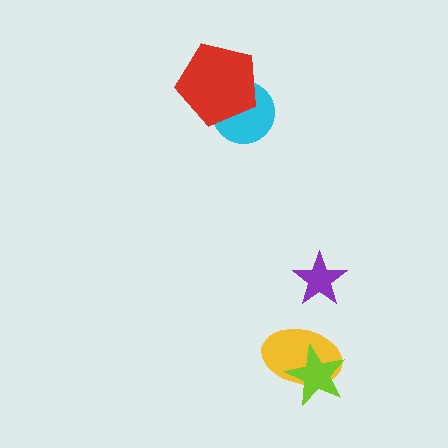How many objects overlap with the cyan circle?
1 object overlaps with the cyan circle.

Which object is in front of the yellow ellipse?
The lime star is in front of the yellow ellipse.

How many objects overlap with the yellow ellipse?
1 object overlaps with the yellow ellipse.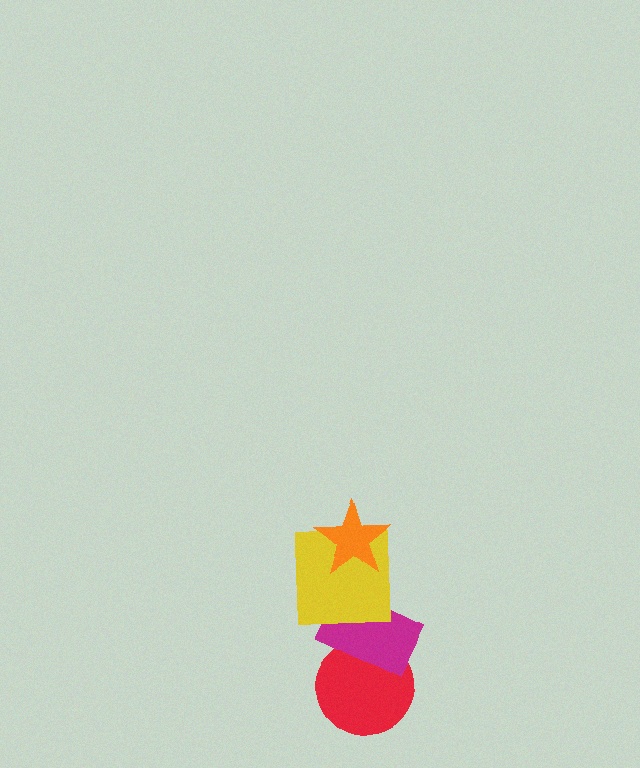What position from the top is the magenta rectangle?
The magenta rectangle is 3rd from the top.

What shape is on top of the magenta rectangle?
The yellow square is on top of the magenta rectangle.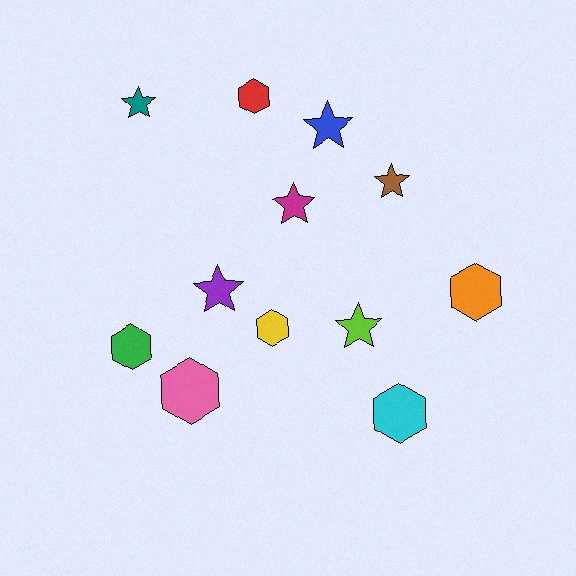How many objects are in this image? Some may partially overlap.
There are 12 objects.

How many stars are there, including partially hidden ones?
There are 6 stars.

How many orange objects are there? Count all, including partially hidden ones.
There is 1 orange object.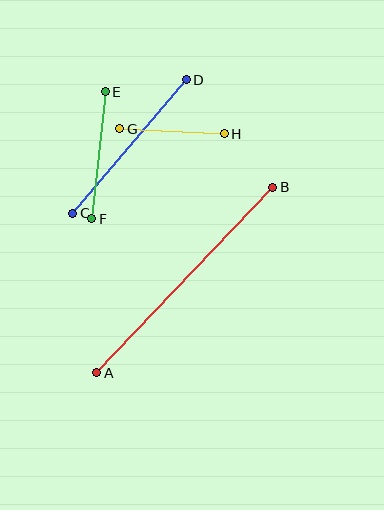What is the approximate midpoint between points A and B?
The midpoint is at approximately (185, 280) pixels.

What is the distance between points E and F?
The distance is approximately 128 pixels.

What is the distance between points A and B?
The distance is approximately 256 pixels.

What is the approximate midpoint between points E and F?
The midpoint is at approximately (99, 155) pixels.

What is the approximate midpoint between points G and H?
The midpoint is at approximately (172, 131) pixels.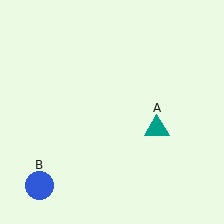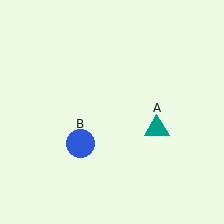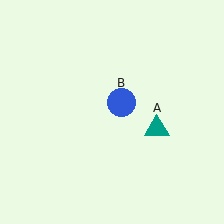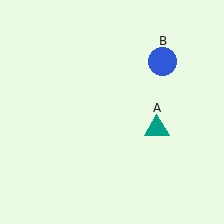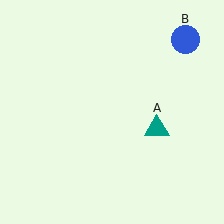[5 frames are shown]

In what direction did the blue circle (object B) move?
The blue circle (object B) moved up and to the right.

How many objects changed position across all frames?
1 object changed position: blue circle (object B).